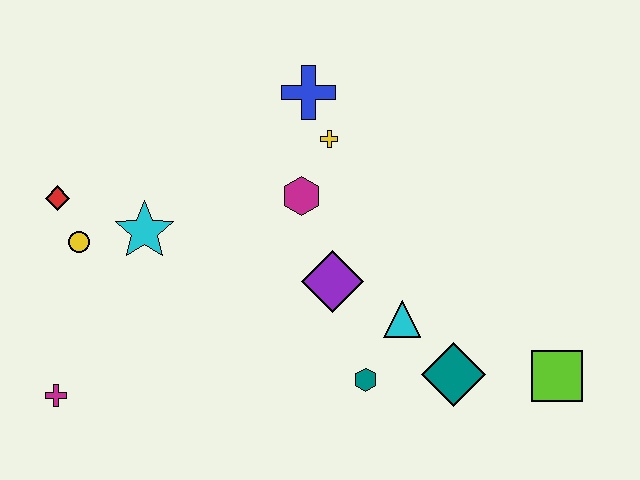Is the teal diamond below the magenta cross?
No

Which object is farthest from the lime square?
The red diamond is farthest from the lime square.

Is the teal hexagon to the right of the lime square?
No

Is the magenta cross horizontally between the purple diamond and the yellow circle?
No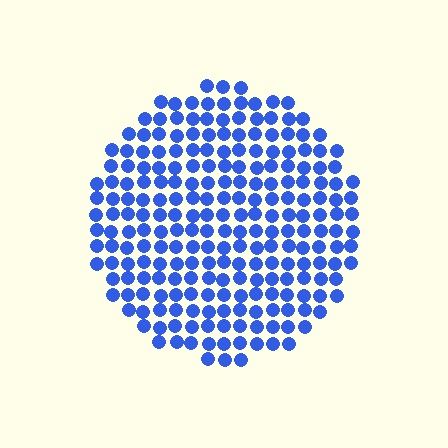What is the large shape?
The large shape is a circle.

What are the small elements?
The small elements are circles.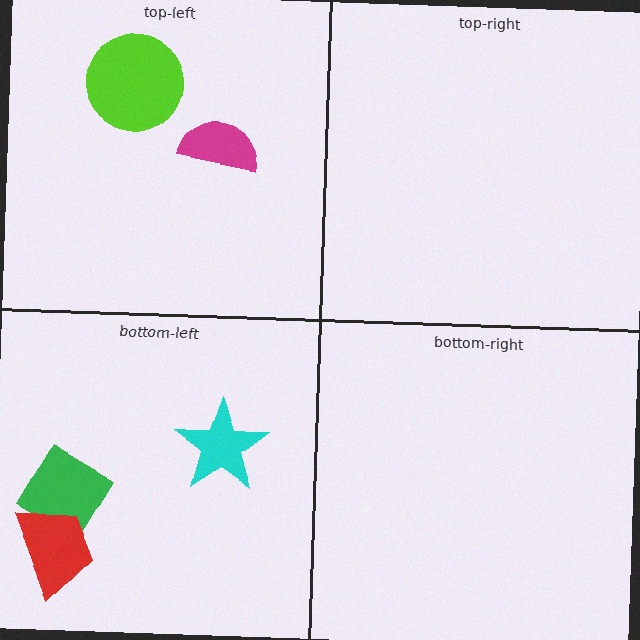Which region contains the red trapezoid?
The bottom-left region.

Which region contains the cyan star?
The bottom-left region.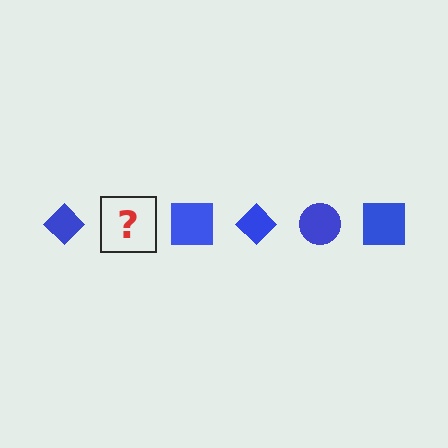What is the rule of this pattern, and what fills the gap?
The rule is that the pattern cycles through diamond, circle, square shapes in blue. The gap should be filled with a blue circle.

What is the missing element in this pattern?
The missing element is a blue circle.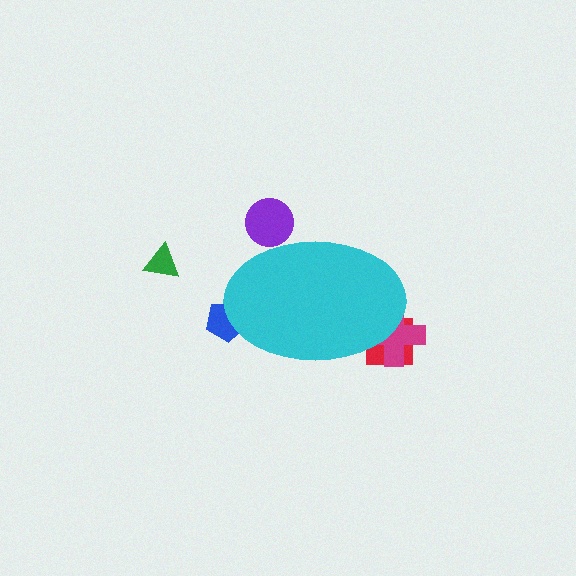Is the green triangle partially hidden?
No, the green triangle is fully visible.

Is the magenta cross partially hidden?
Yes, the magenta cross is partially hidden behind the cyan ellipse.